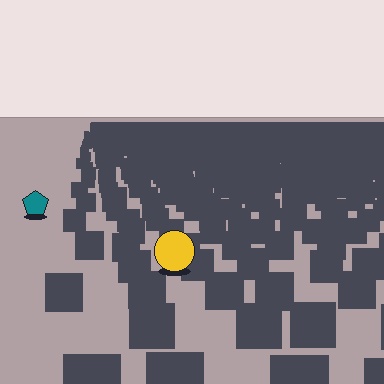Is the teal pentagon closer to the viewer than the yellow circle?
No. The yellow circle is closer — you can tell from the texture gradient: the ground texture is coarser near it.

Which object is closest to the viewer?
The yellow circle is closest. The texture marks near it are larger and more spread out.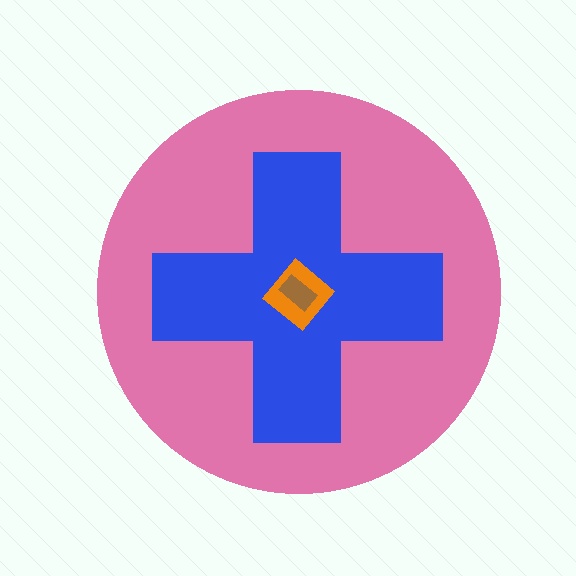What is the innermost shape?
The brown rectangle.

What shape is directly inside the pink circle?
The blue cross.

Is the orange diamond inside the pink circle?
Yes.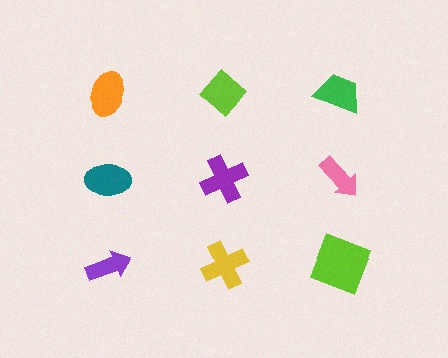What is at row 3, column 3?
A lime square.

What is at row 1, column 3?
A green trapezoid.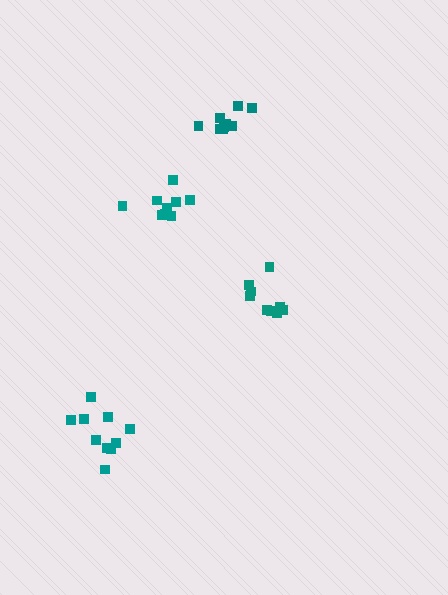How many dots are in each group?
Group 1: 9 dots, Group 2: 9 dots, Group 3: 9 dots, Group 4: 10 dots (37 total).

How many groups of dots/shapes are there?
There are 4 groups.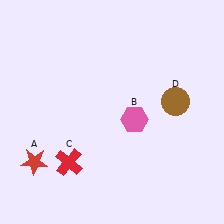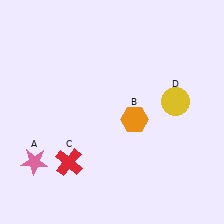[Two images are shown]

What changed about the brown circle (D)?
In Image 1, D is brown. In Image 2, it changed to yellow.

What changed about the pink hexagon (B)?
In Image 1, B is pink. In Image 2, it changed to orange.